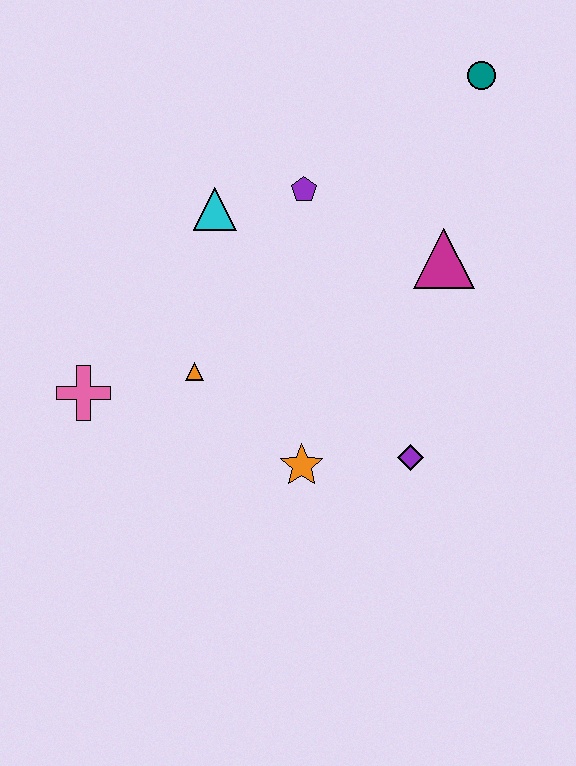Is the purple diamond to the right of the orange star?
Yes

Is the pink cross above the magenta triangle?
No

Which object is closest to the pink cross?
The orange triangle is closest to the pink cross.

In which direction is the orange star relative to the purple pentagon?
The orange star is below the purple pentagon.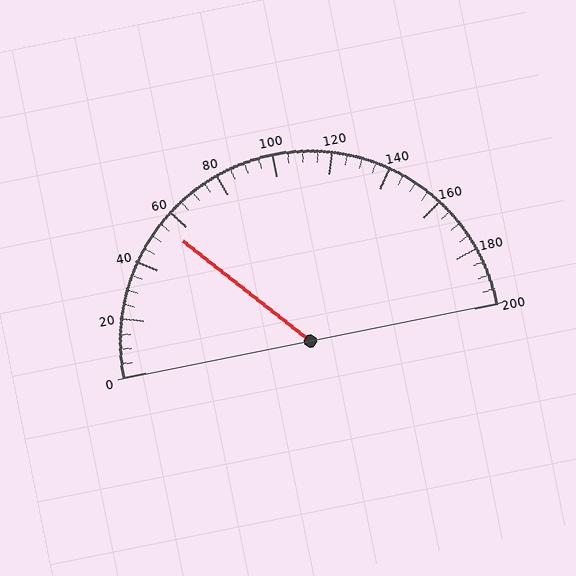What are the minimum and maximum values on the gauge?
The gauge ranges from 0 to 200.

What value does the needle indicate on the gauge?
The needle indicates approximately 55.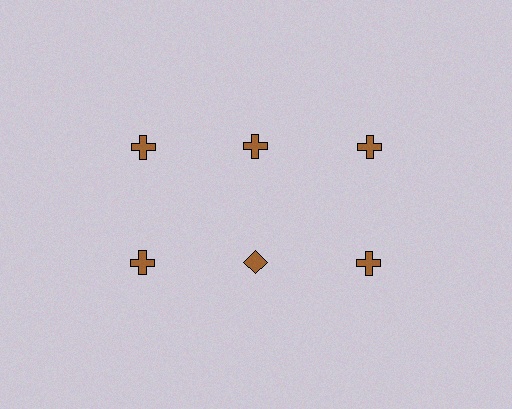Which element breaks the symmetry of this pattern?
The brown diamond in the second row, second from left column breaks the symmetry. All other shapes are brown crosses.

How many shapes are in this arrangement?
There are 6 shapes arranged in a grid pattern.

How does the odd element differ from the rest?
It has a different shape: diamond instead of cross.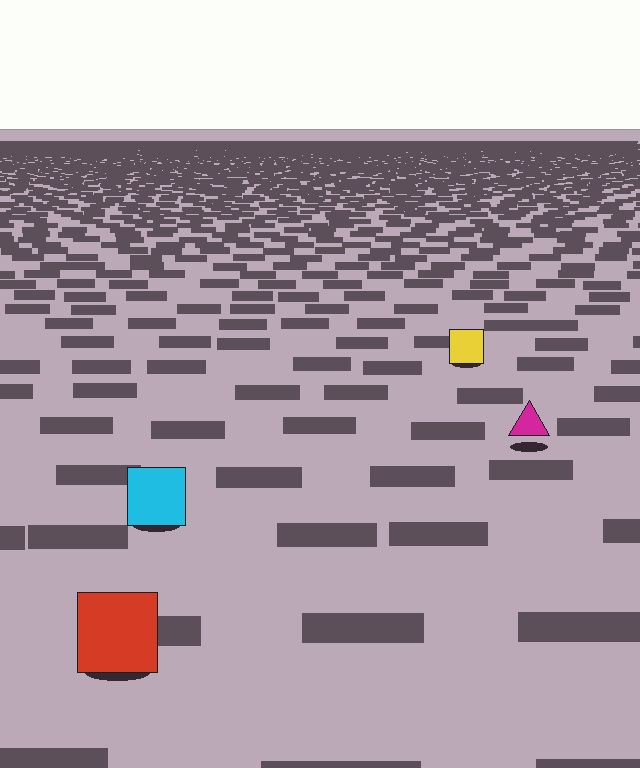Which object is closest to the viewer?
The red square is closest. The texture marks near it are larger and more spread out.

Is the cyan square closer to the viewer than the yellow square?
Yes. The cyan square is closer — you can tell from the texture gradient: the ground texture is coarser near it.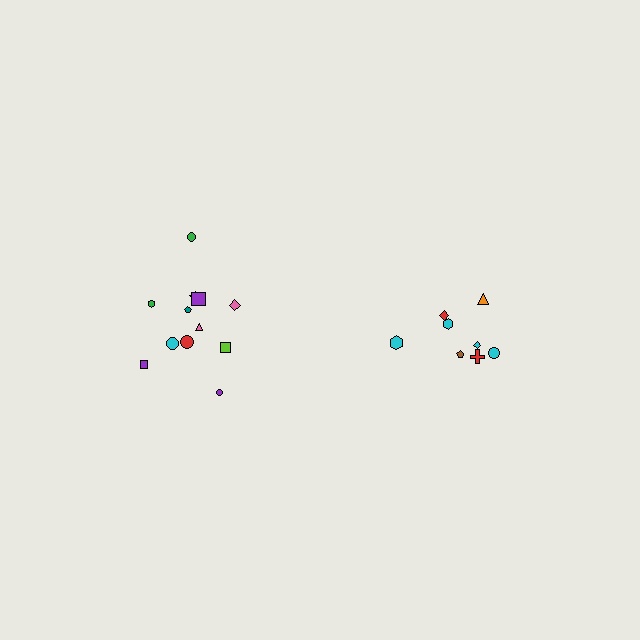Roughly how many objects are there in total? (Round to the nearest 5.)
Roughly 20 objects in total.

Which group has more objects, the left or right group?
The left group.